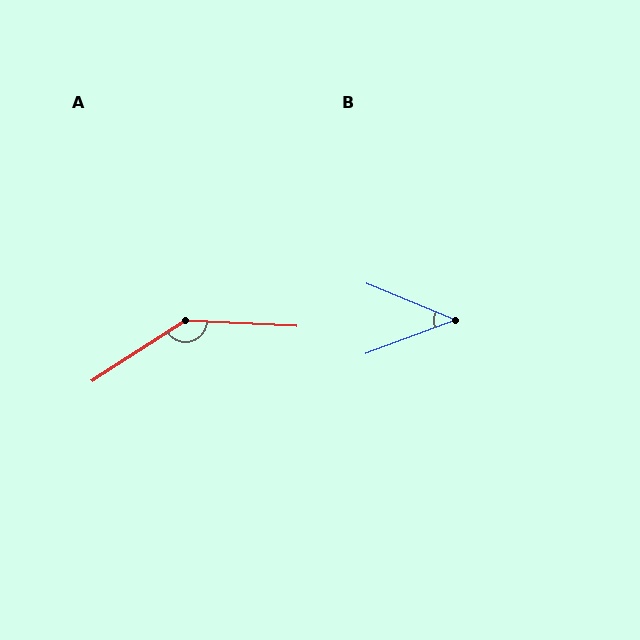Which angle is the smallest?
B, at approximately 43 degrees.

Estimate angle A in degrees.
Approximately 144 degrees.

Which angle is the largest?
A, at approximately 144 degrees.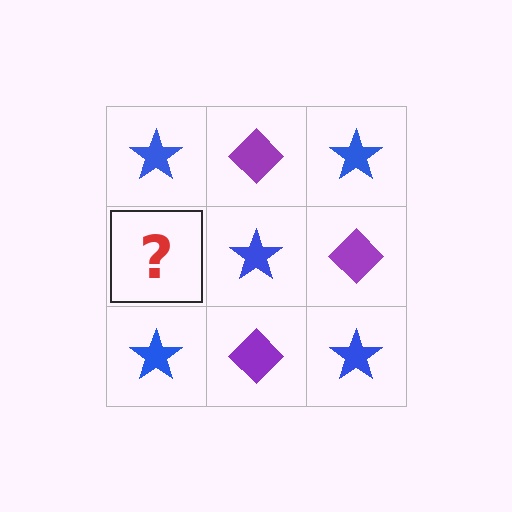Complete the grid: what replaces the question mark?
The question mark should be replaced with a purple diamond.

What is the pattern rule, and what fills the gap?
The rule is that it alternates blue star and purple diamond in a checkerboard pattern. The gap should be filled with a purple diamond.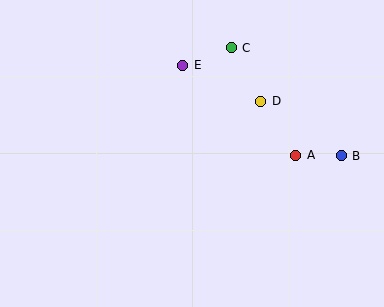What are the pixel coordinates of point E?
Point E is at (183, 65).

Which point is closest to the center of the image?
Point D at (260, 101) is closest to the center.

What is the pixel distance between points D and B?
The distance between D and B is 98 pixels.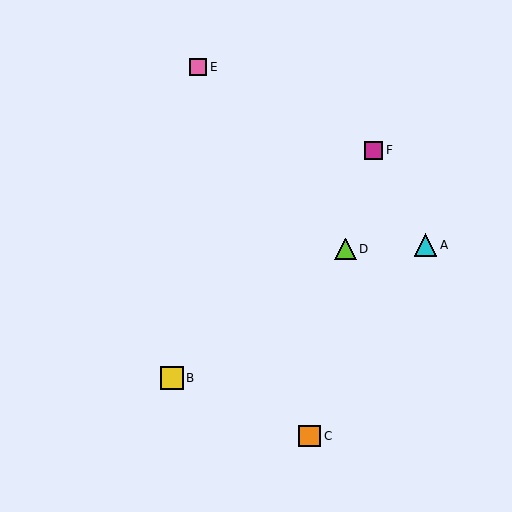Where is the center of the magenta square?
The center of the magenta square is at (373, 150).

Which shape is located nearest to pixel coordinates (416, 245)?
The cyan triangle (labeled A) at (425, 245) is nearest to that location.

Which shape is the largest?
The yellow square (labeled B) is the largest.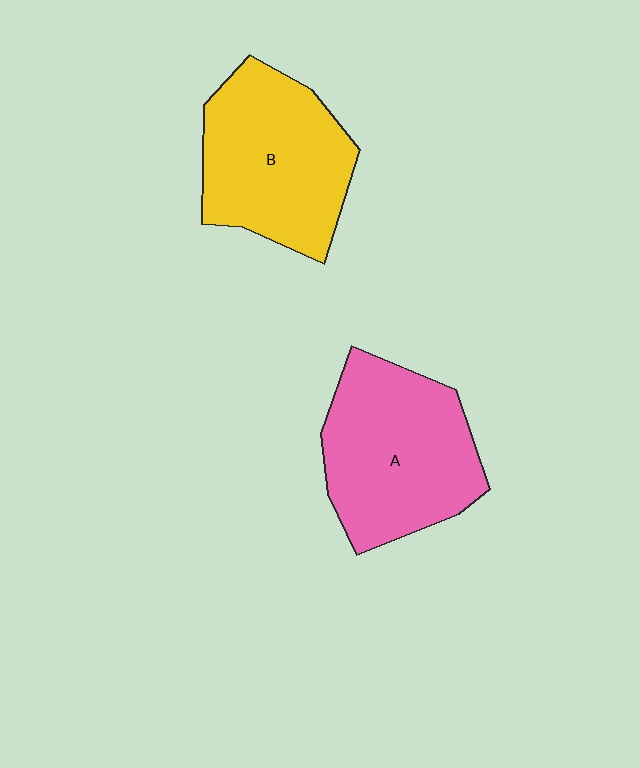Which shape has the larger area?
Shape A (pink).